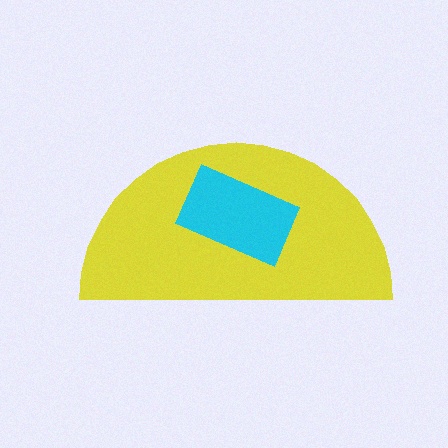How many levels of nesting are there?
2.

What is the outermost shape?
The yellow semicircle.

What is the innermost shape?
The cyan rectangle.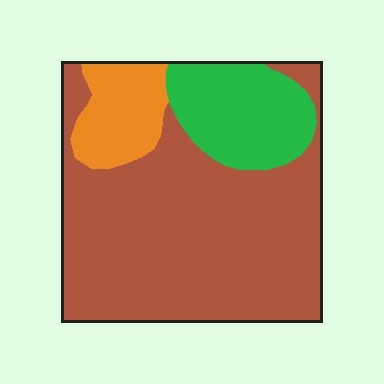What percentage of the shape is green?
Green covers about 20% of the shape.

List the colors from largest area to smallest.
From largest to smallest: brown, green, orange.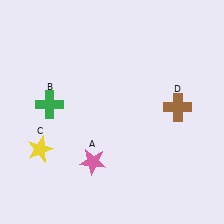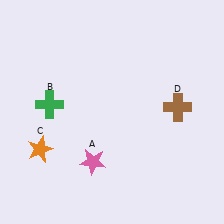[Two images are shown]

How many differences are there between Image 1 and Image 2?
There is 1 difference between the two images.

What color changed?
The star (C) changed from yellow in Image 1 to orange in Image 2.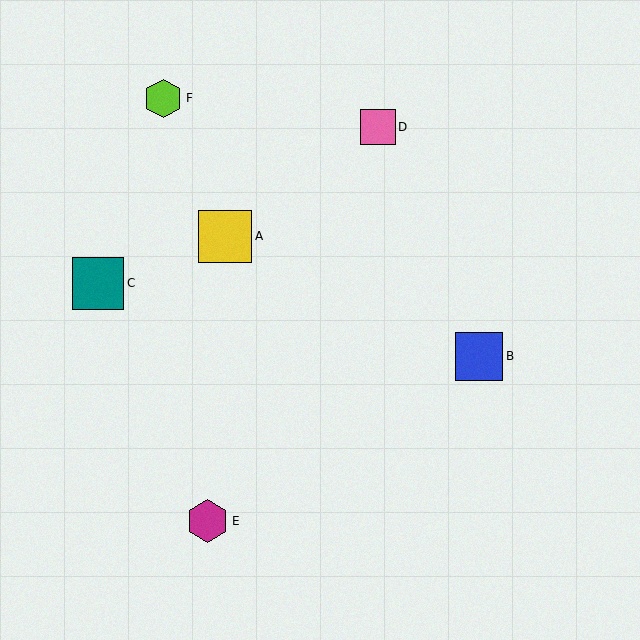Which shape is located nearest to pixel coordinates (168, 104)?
The lime hexagon (labeled F) at (163, 99) is nearest to that location.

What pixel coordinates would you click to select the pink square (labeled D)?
Click at (378, 127) to select the pink square D.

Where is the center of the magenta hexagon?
The center of the magenta hexagon is at (208, 521).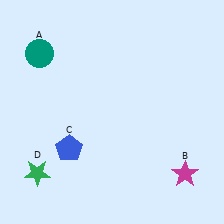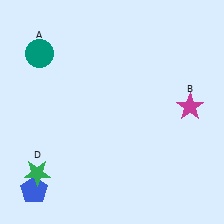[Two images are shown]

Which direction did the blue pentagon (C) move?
The blue pentagon (C) moved down.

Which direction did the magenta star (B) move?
The magenta star (B) moved up.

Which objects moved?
The objects that moved are: the magenta star (B), the blue pentagon (C).